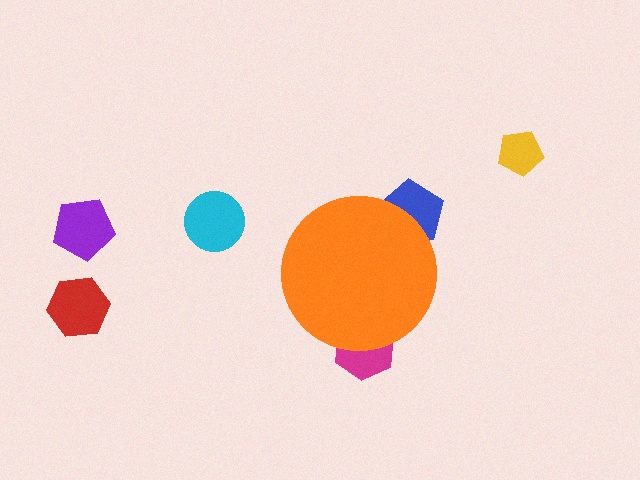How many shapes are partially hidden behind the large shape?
2 shapes are partially hidden.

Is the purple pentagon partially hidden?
No, the purple pentagon is fully visible.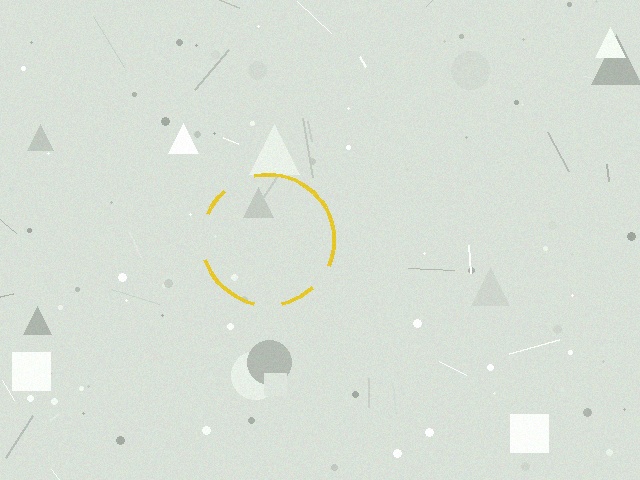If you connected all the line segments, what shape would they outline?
They would outline a circle.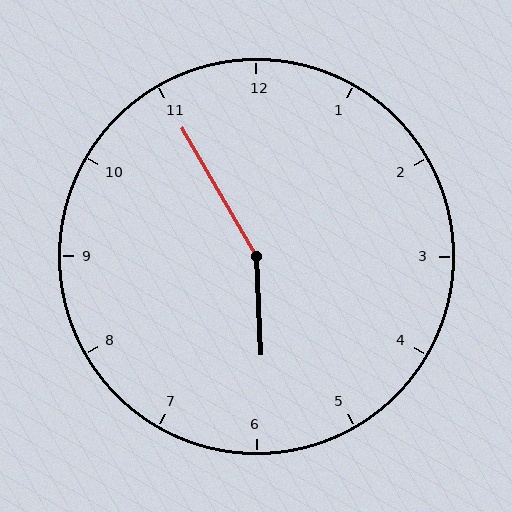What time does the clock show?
5:55.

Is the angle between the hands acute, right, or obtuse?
It is obtuse.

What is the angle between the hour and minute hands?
Approximately 152 degrees.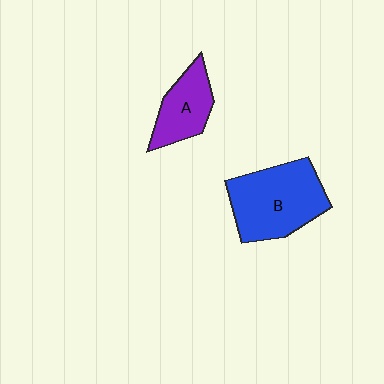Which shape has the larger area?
Shape B (blue).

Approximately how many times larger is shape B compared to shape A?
Approximately 1.8 times.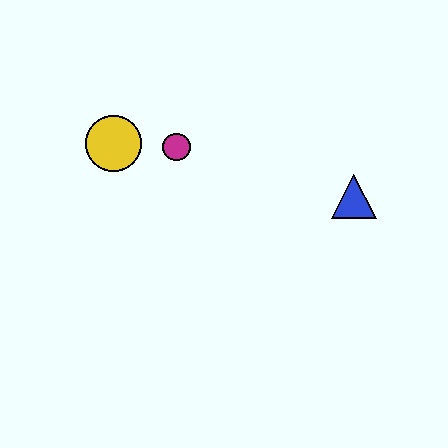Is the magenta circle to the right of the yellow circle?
Yes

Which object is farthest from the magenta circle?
The blue triangle is farthest from the magenta circle.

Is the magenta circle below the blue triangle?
No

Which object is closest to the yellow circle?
The magenta circle is closest to the yellow circle.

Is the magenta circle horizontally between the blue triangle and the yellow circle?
Yes